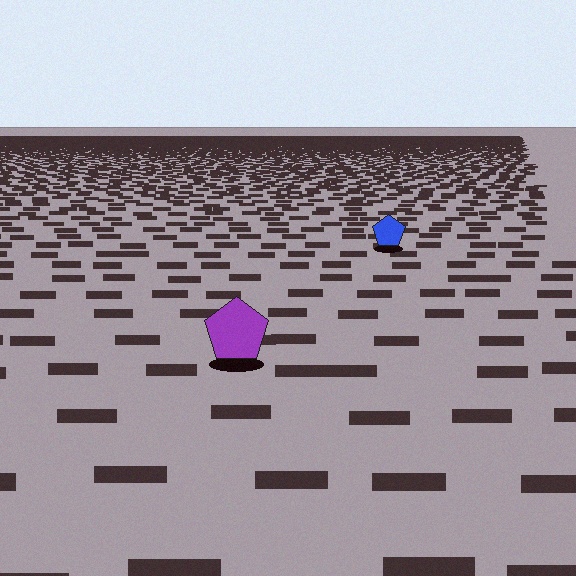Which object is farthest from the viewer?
The blue pentagon is farthest from the viewer. It appears smaller and the ground texture around it is denser.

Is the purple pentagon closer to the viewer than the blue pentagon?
Yes. The purple pentagon is closer — you can tell from the texture gradient: the ground texture is coarser near it.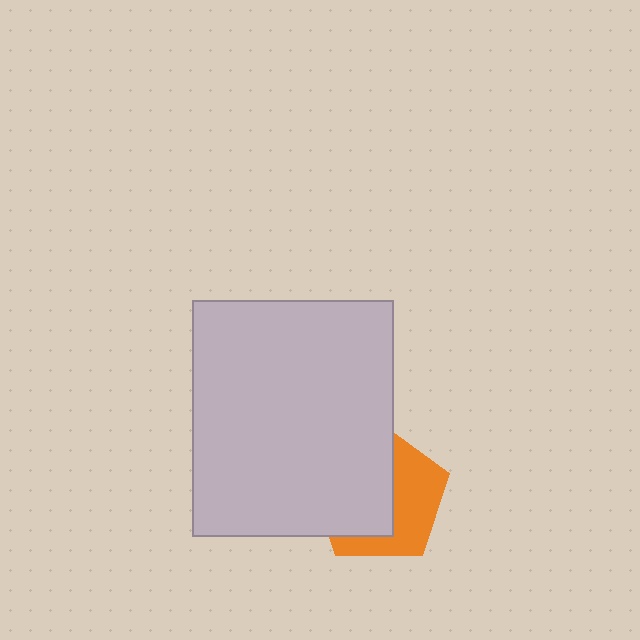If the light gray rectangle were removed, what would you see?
You would see the complete orange pentagon.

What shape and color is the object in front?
The object in front is a light gray rectangle.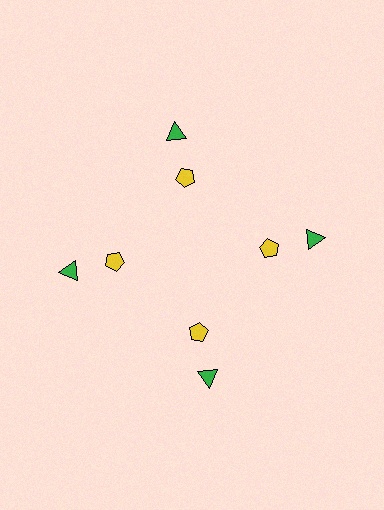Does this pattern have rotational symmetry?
Yes, this pattern has 4-fold rotational symmetry. It looks the same after rotating 90 degrees around the center.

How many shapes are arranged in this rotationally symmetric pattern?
There are 8 shapes, arranged in 4 groups of 2.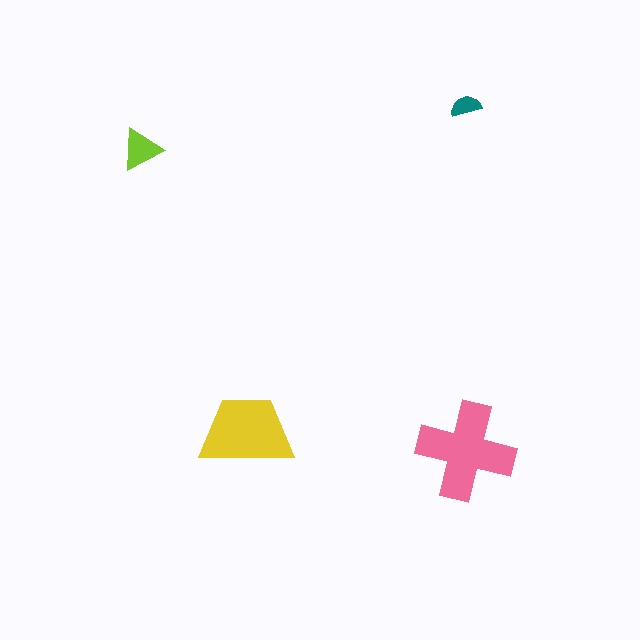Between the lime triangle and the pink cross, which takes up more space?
The pink cross.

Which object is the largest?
The pink cross.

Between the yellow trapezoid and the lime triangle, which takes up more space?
The yellow trapezoid.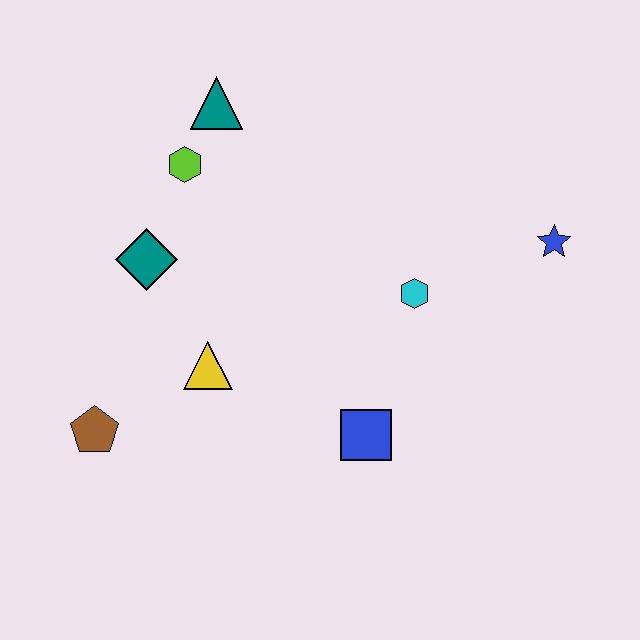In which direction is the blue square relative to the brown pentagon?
The blue square is to the right of the brown pentagon.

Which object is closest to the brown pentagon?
The yellow triangle is closest to the brown pentagon.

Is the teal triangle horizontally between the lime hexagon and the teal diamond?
No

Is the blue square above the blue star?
No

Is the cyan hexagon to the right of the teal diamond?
Yes